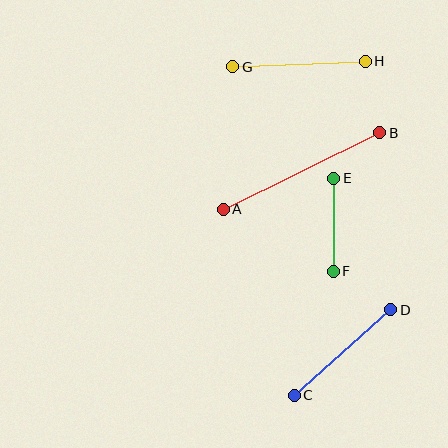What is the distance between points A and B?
The distance is approximately 174 pixels.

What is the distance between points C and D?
The distance is approximately 129 pixels.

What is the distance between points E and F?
The distance is approximately 93 pixels.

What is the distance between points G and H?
The distance is approximately 133 pixels.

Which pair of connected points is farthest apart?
Points A and B are farthest apart.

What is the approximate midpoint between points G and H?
The midpoint is at approximately (299, 64) pixels.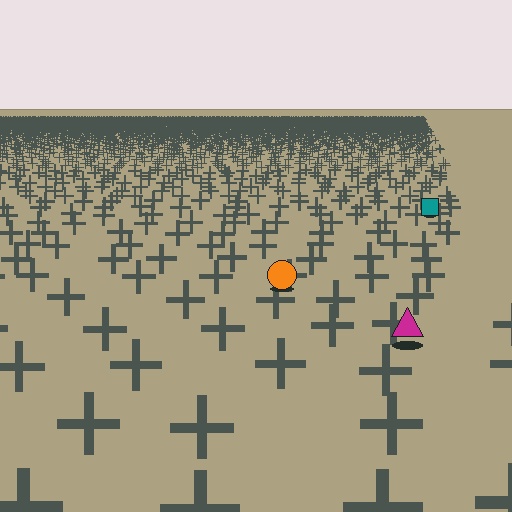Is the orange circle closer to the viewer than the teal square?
Yes. The orange circle is closer — you can tell from the texture gradient: the ground texture is coarser near it.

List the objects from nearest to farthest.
From nearest to farthest: the magenta triangle, the orange circle, the teal square.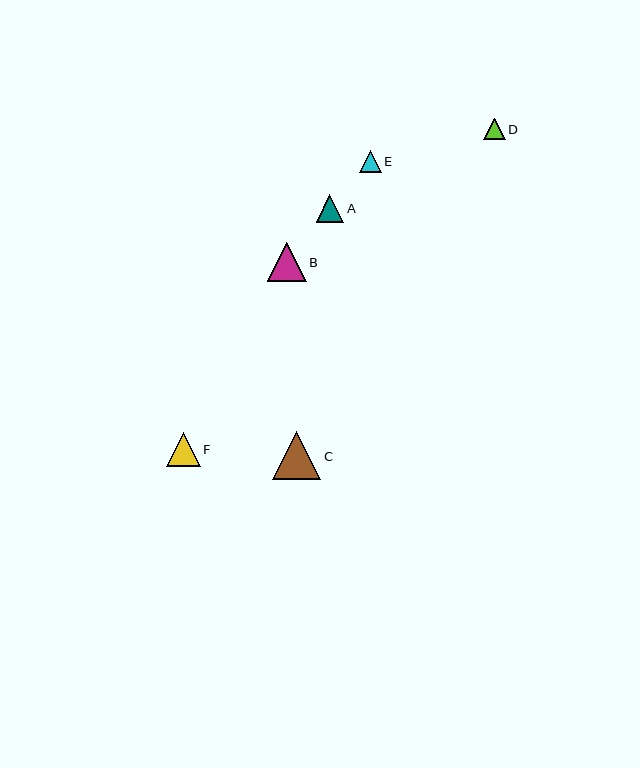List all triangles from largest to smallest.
From largest to smallest: C, B, F, A, E, D.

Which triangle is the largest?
Triangle C is the largest with a size of approximately 48 pixels.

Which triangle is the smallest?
Triangle D is the smallest with a size of approximately 22 pixels.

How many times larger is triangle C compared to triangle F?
Triangle C is approximately 1.4 times the size of triangle F.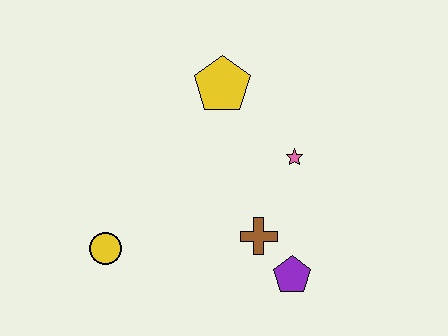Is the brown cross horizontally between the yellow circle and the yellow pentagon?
No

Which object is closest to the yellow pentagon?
The pink star is closest to the yellow pentagon.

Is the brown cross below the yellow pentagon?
Yes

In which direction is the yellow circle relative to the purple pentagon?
The yellow circle is to the left of the purple pentagon.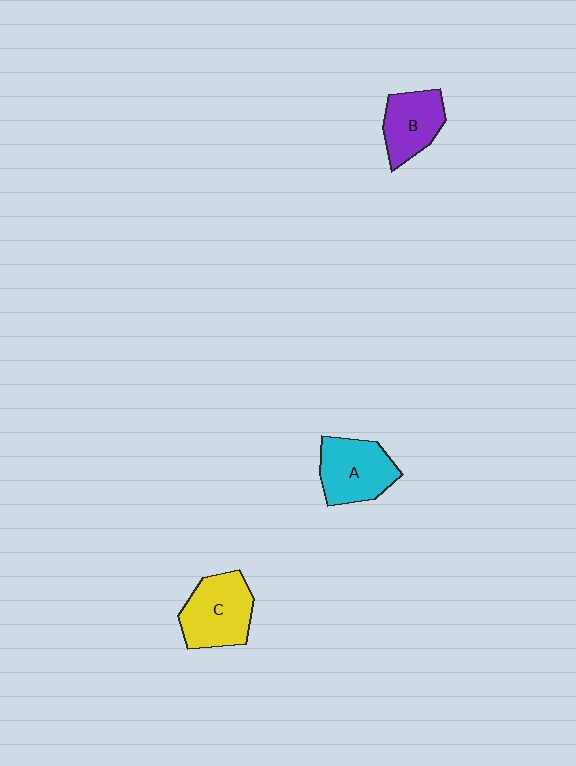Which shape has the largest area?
Shape C (yellow).